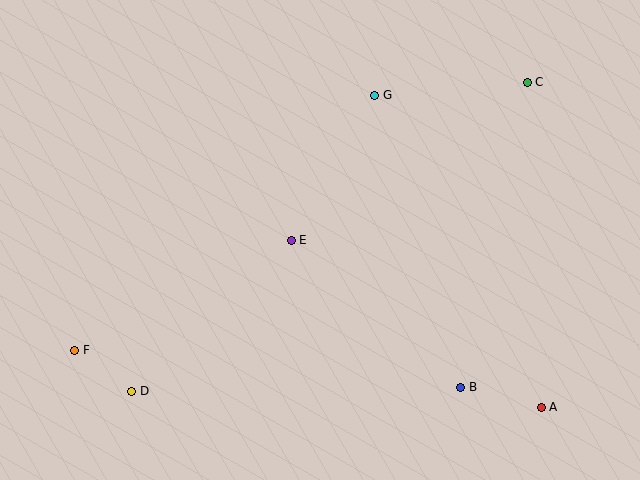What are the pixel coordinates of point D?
Point D is at (132, 391).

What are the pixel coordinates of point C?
Point C is at (527, 82).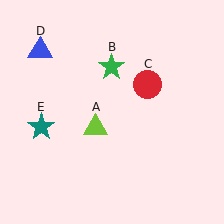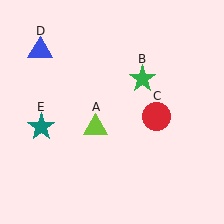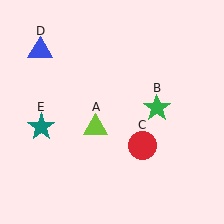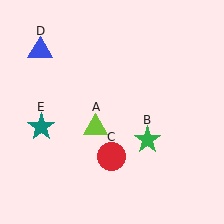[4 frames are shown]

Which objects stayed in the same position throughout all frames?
Lime triangle (object A) and blue triangle (object D) and teal star (object E) remained stationary.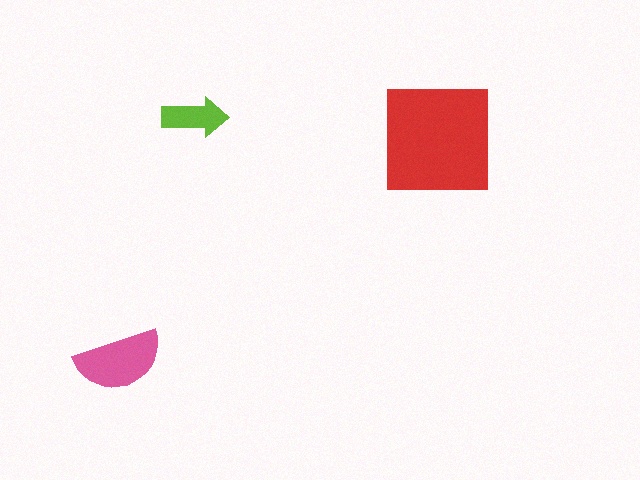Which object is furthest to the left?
The pink semicircle is leftmost.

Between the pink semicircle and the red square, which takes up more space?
The red square.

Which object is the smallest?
The lime arrow.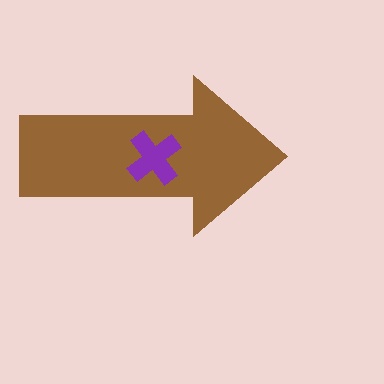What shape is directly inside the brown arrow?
The purple cross.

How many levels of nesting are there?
2.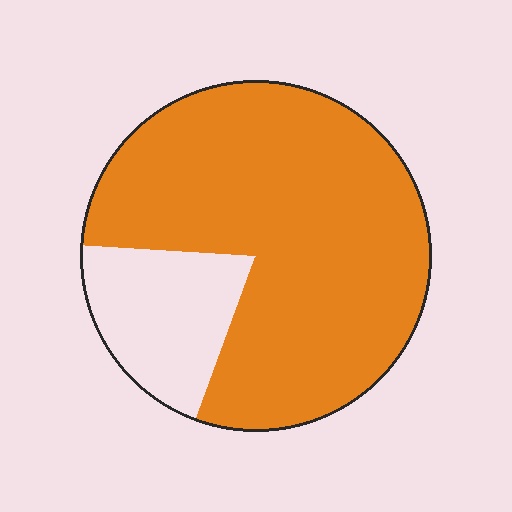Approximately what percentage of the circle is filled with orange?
Approximately 80%.